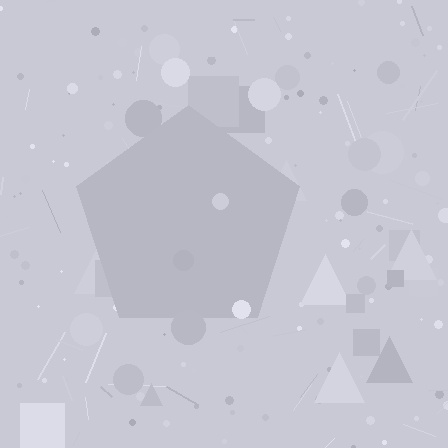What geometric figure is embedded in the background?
A pentagon is embedded in the background.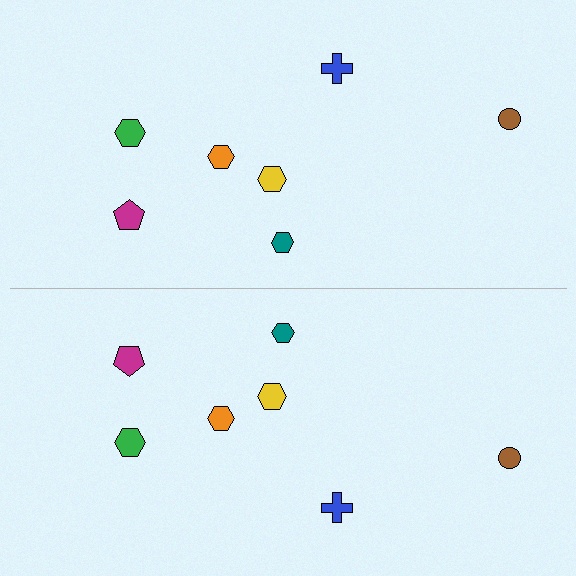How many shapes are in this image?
There are 14 shapes in this image.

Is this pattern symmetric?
Yes, this pattern has bilateral (reflection) symmetry.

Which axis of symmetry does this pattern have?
The pattern has a horizontal axis of symmetry running through the center of the image.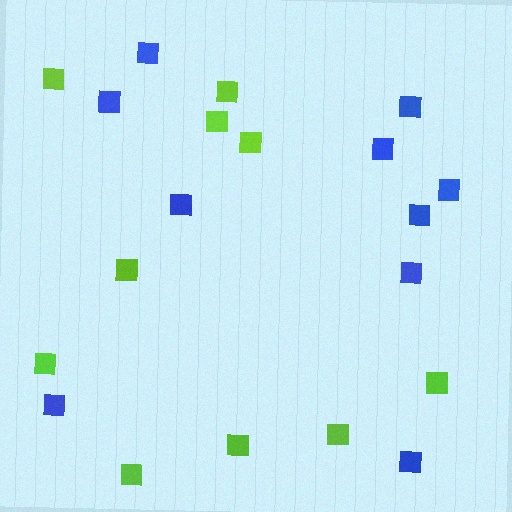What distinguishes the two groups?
There are 2 groups: one group of blue squares (10) and one group of lime squares (10).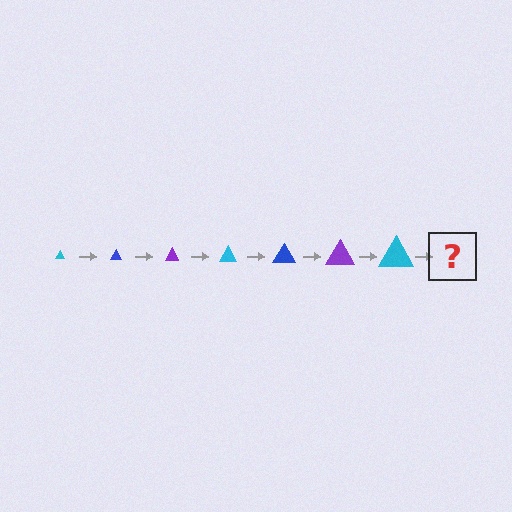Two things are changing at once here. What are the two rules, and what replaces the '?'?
The two rules are that the triangle grows larger each step and the color cycles through cyan, blue, and purple. The '?' should be a blue triangle, larger than the previous one.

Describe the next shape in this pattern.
It should be a blue triangle, larger than the previous one.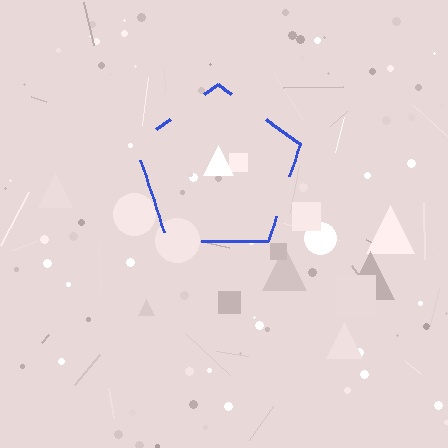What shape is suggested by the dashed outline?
The dashed outline suggests a pentagon.